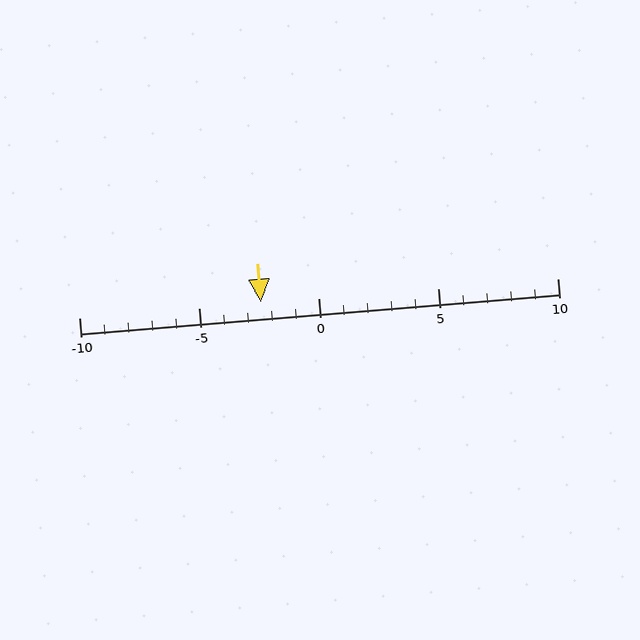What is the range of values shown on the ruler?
The ruler shows values from -10 to 10.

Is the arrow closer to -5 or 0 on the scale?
The arrow is closer to 0.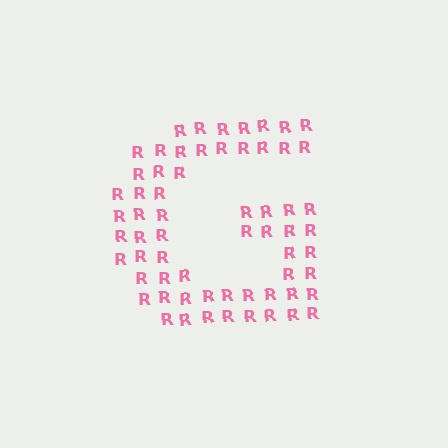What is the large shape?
The large shape is the letter G.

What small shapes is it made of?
It is made of small letter R's.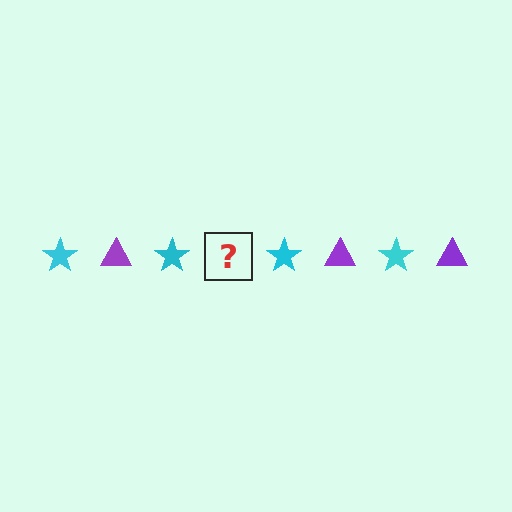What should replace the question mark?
The question mark should be replaced with a purple triangle.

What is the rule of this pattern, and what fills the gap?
The rule is that the pattern alternates between cyan star and purple triangle. The gap should be filled with a purple triangle.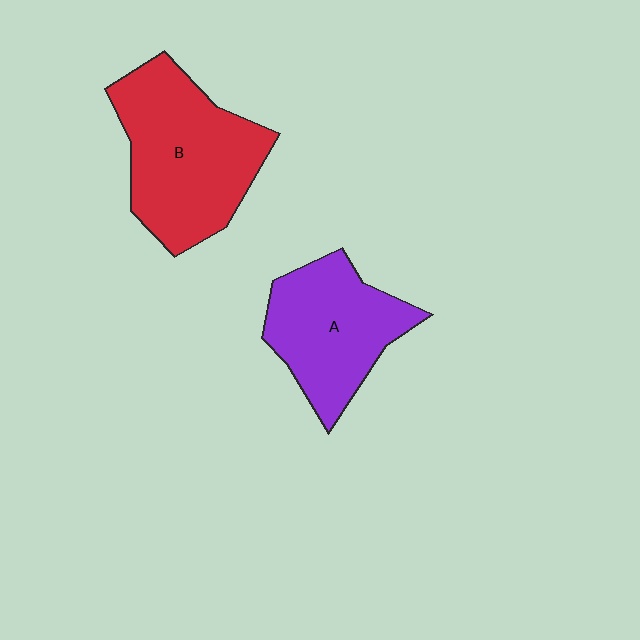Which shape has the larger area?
Shape B (red).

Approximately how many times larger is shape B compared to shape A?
Approximately 1.3 times.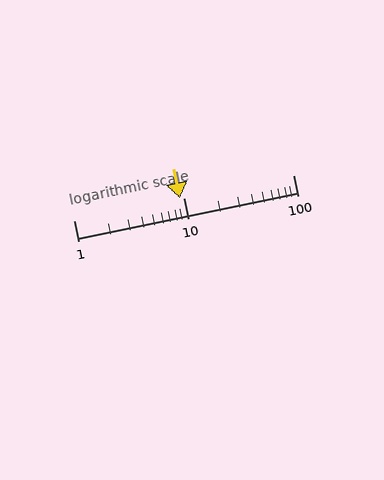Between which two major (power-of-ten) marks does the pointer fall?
The pointer is between 1 and 10.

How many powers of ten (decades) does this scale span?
The scale spans 2 decades, from 1 to 100.